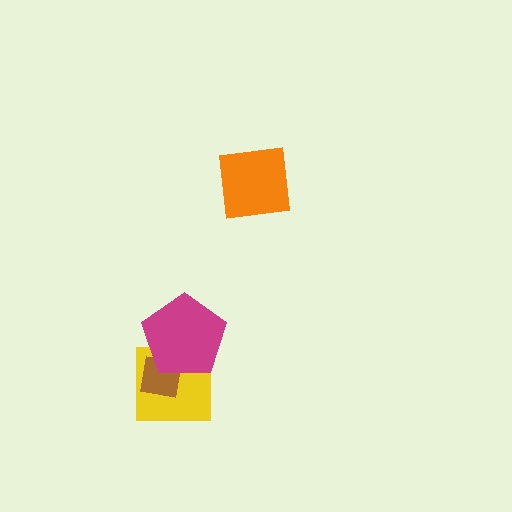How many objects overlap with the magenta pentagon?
2 objects overlap with the magenta pentagon.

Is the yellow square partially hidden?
Yes, it is partially covered by another shape.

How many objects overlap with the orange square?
0 objects overlap with the orange square.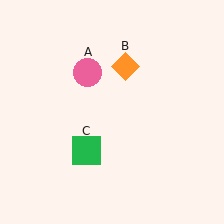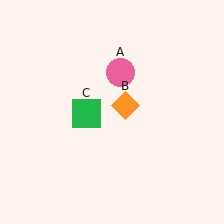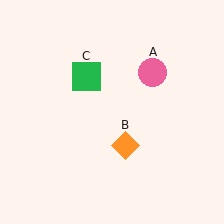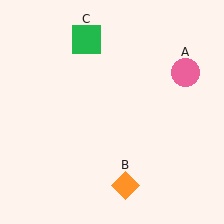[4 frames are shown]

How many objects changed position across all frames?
3 objects changed position: pink circle (object A), orange diamond (object B), green square (object C).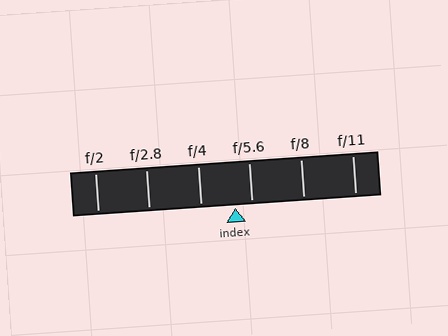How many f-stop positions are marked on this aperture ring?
There are 6 f-stop positions marked.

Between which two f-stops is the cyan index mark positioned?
The index mark is between f/4 and f/5.6.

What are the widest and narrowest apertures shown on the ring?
The widest aperture shown is f/2 and the narrowest is f/11.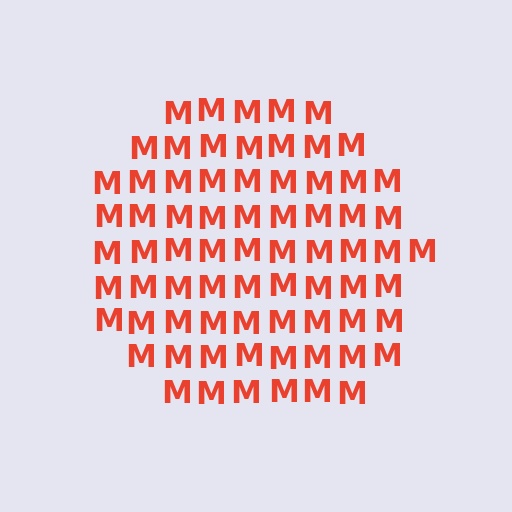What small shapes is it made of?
It is made of small letter M's.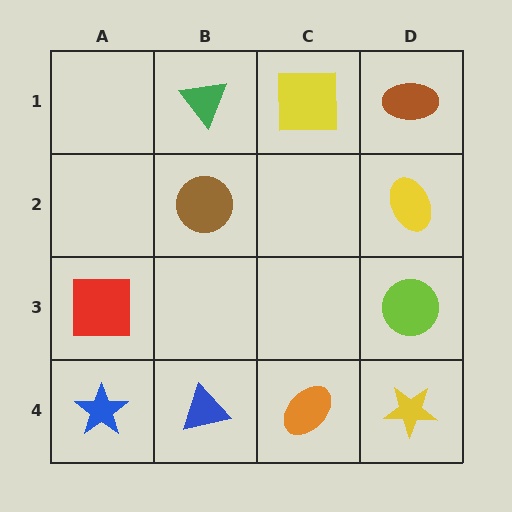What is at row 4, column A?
A blue star.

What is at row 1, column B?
A green triangle.